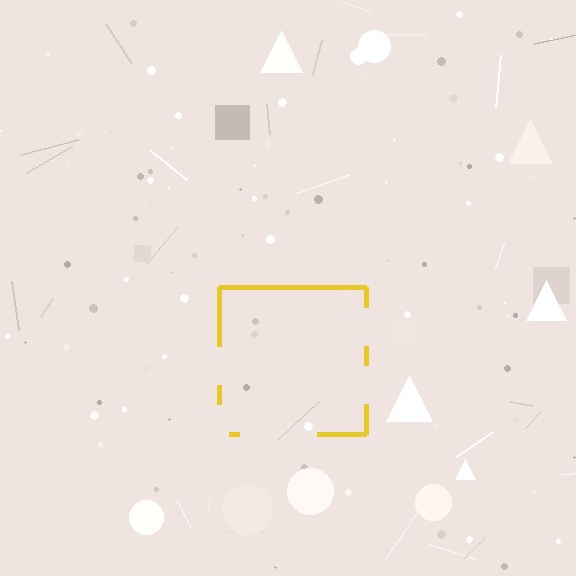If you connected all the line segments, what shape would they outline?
They would outline a square.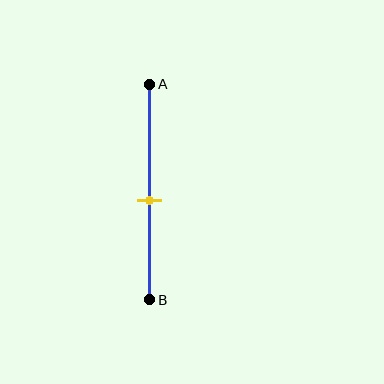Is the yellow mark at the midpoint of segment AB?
No, the mark is at about 55% from A, not at the 50% midpoint.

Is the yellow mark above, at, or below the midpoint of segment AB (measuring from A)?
The yellow mark is below the midpoint of segment AB.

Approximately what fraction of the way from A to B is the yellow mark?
The yellow mark is approximately 55% of the way from A to B.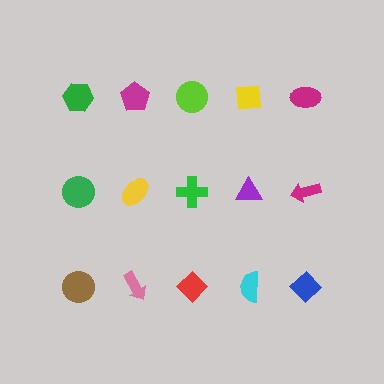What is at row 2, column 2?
A yellow ellipse.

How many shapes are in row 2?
5 shapes.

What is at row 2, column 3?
A green cross.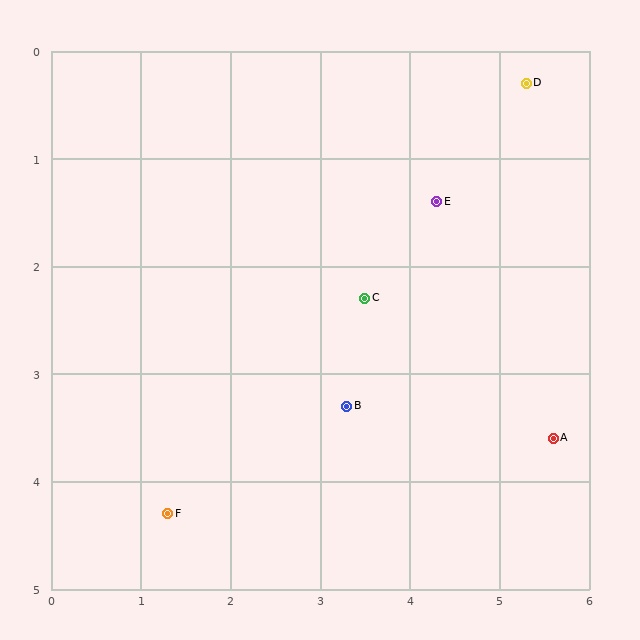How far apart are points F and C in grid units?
Points F and C are about 3.0 grid units apart.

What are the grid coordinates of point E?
Point E is at approximately (4.3, 1.4).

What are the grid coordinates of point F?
Point F is at approximately (1.3, 4.3).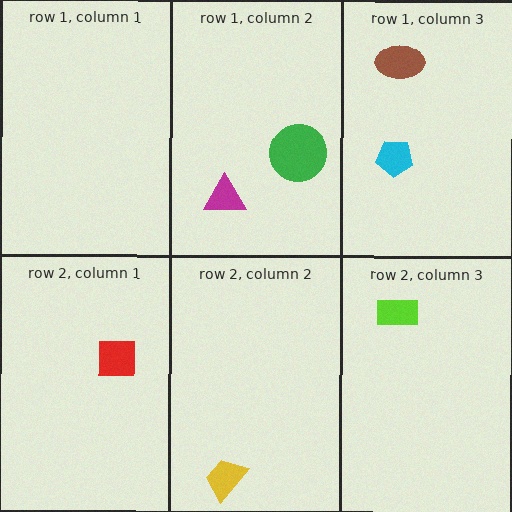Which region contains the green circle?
The row 1, column 2 region.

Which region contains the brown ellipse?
The row 1, column 3 region.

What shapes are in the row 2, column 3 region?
The lime rectangle.